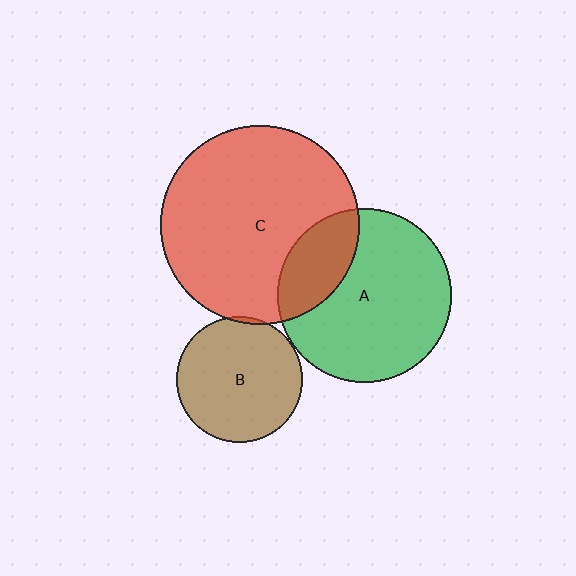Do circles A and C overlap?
Yes.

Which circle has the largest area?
Circle C (red).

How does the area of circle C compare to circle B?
Approximately 2.5 times.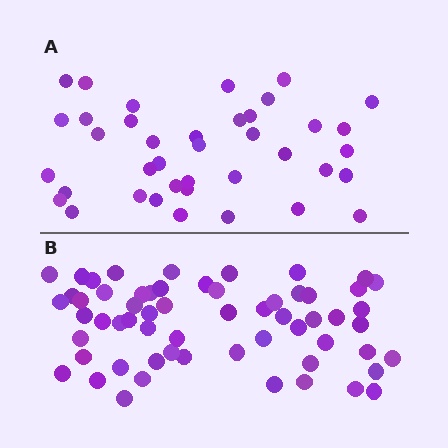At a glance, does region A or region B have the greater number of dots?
Region B (the bottom region) has more dots.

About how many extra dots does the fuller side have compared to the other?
Region B has approximately 20 more dots than region A.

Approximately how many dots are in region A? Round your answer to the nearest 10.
About 40 dots. (The exact count is 39, which rounds to 40.)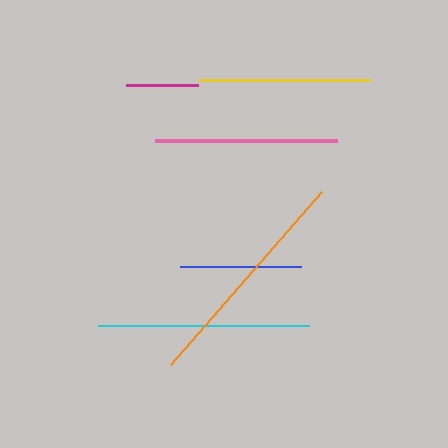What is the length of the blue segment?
The blue segment is approximately 122 pixels long.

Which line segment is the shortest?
The magenta line is the shortest at approximately 72 pixels.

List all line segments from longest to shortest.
From longest to shortest: orange, cyan, pink, yellow, blue, magenta.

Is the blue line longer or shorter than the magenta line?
The blue line is longer than the magenta line.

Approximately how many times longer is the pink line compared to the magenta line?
The pink line is approximately 2.5 times the length of the magenta line.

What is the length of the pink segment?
The pink segment is approximately 182 pixels long.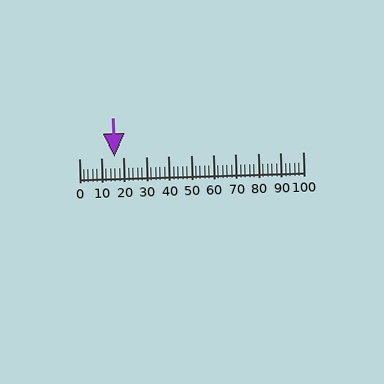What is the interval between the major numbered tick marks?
The major tick marks are spaced 10 units apart.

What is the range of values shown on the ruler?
The ruler shows values from 0 to 100.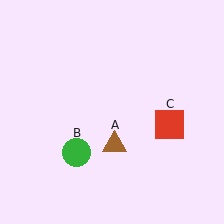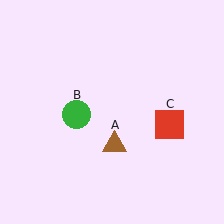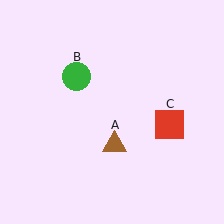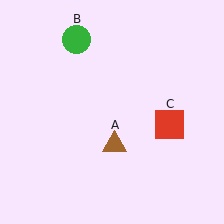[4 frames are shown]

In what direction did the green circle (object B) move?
The green circle (object B) moved up.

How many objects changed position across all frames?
1 object changed position: green circle (object B).